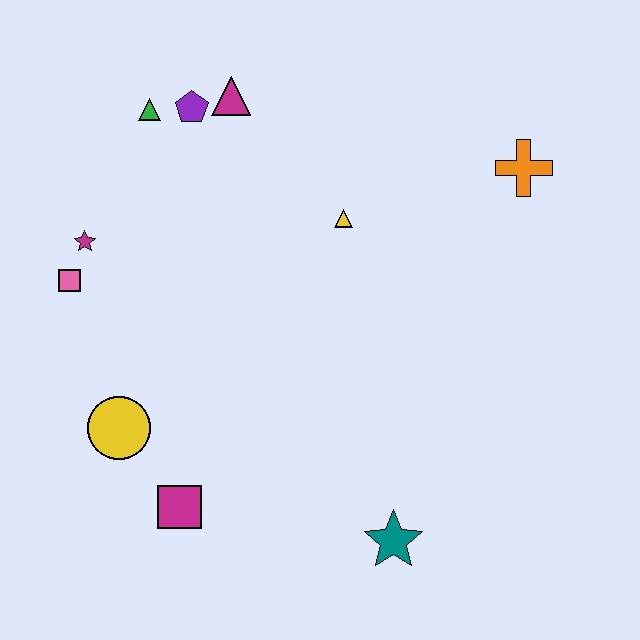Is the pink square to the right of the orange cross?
No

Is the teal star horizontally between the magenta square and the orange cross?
Yes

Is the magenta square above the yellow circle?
No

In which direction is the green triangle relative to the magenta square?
The green triangle is above the magenta square.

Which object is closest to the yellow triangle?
The magenta triangle is closest to the yellow triangle.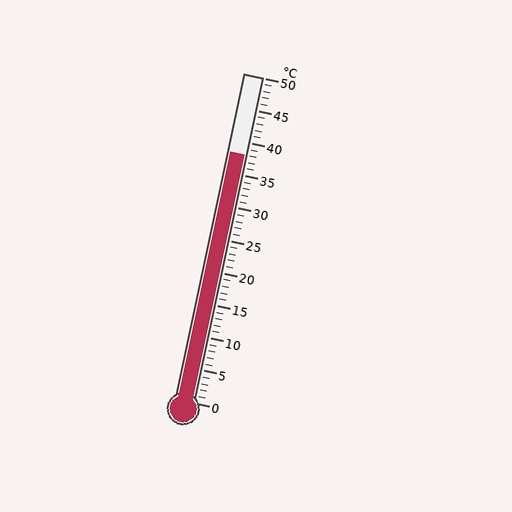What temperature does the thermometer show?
The thermometer shows approximately 38°C.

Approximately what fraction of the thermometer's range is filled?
The thermometer is filled to approximately 75% of its range.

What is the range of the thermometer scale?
The thermometer scale ranges from 0°C to 50°C.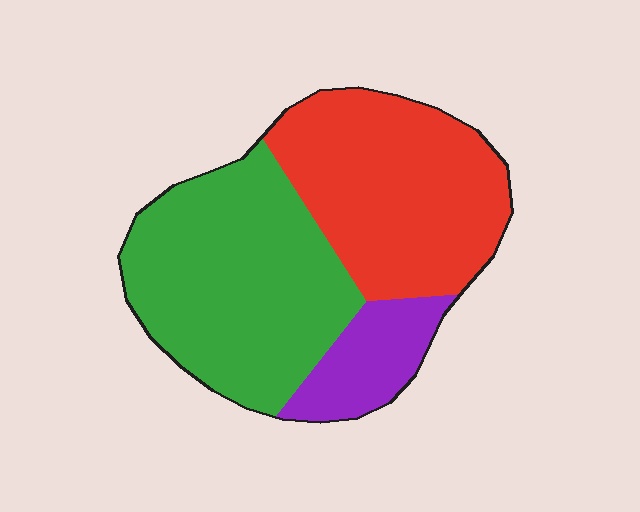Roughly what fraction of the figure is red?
Red covers 41% of the figure.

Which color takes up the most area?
Green, at roughly 45%.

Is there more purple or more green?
Green.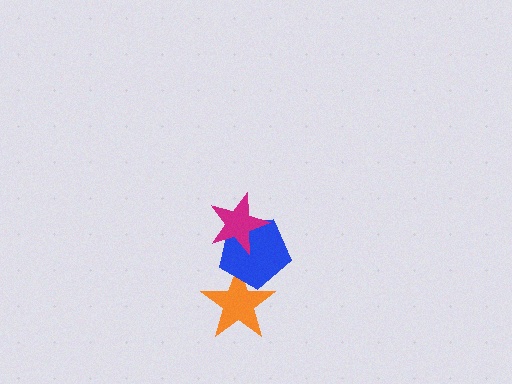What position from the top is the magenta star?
The magenta star is 1st from the top.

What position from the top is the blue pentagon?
The blue pentagon is 2nd from the top.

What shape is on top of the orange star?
The blue pentagon is on top of the orange star.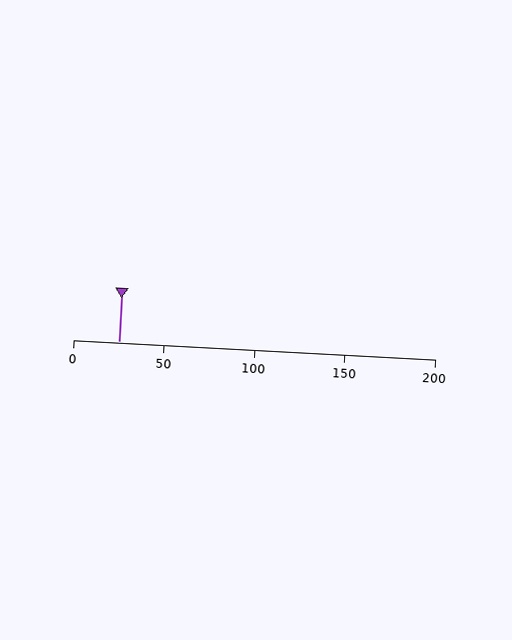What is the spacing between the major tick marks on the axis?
The major ticks are spaced 50 apart.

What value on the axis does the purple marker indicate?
The marker indicates approximately 25.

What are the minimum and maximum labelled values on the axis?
The axis runs from 0 to 200.